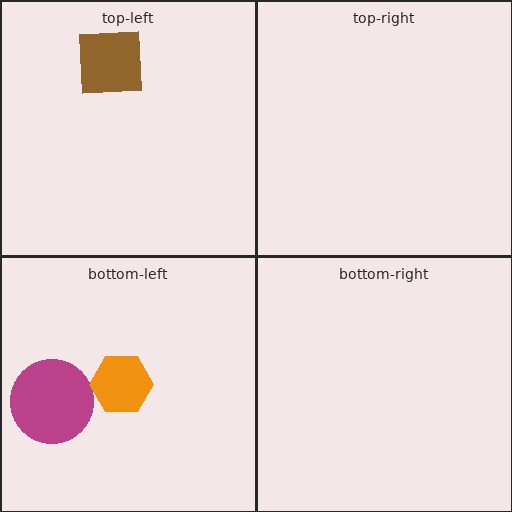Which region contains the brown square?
The top-left region.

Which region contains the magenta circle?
The bottom-left region.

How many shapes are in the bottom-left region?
2.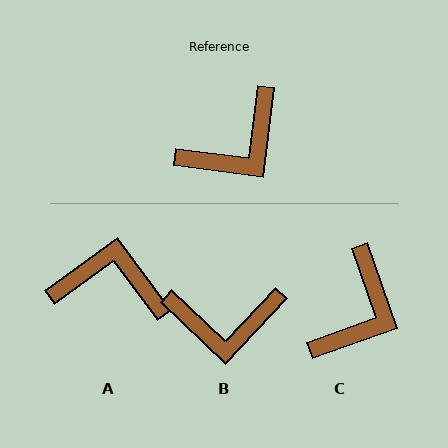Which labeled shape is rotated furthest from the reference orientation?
A, about 134 degrees away.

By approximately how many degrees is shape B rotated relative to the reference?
Approximately 36 degrees clockwise.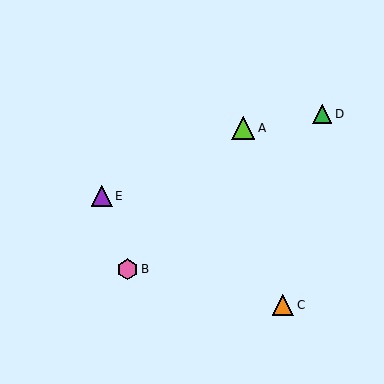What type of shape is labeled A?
Shape A is a lime triangle.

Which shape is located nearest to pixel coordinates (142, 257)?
The pink hexagon (labeled B) at (127, 269) is nearest to that location.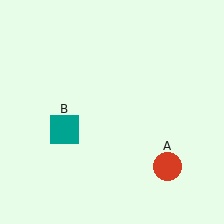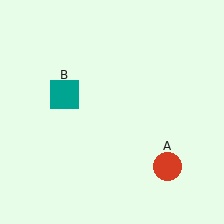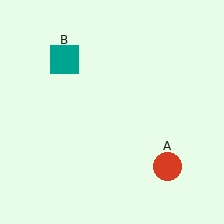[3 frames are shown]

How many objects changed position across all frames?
1 object changed position: teal square (object B).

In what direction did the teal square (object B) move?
The teal square (object B) moved up.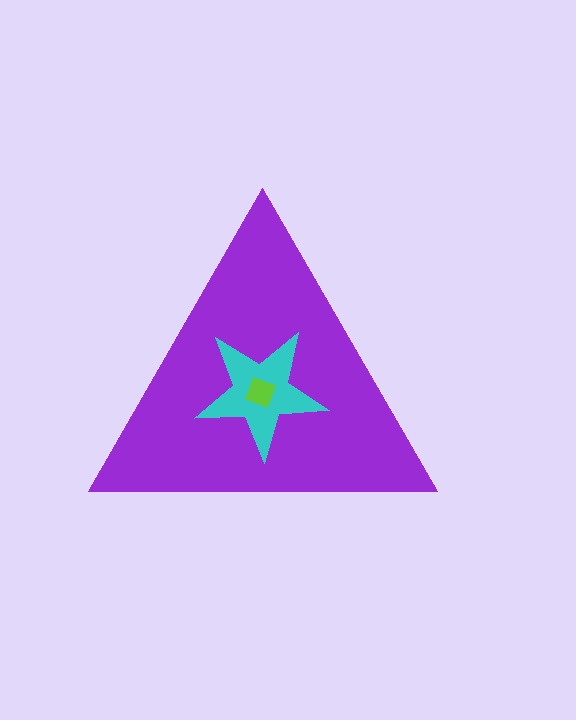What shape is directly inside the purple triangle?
The cyan star.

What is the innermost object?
The lime diamond.